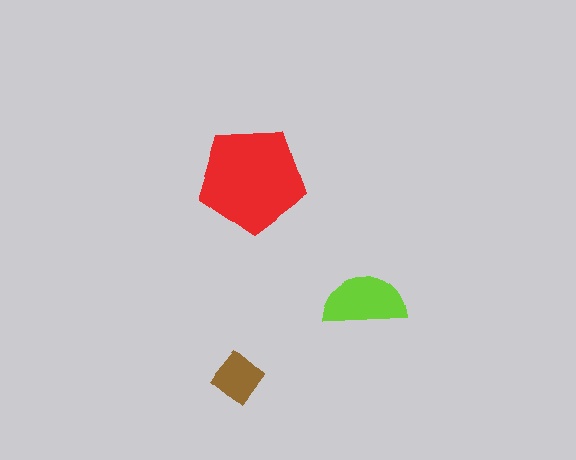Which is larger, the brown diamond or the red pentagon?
The red pentagon.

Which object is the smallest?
The brown diamond.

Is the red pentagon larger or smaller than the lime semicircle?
Larger.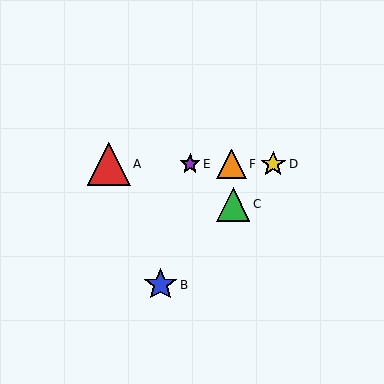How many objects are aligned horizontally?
4 objects (A, D, E, F) are aligned horizontally.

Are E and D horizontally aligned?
Yes, both are at y≈164.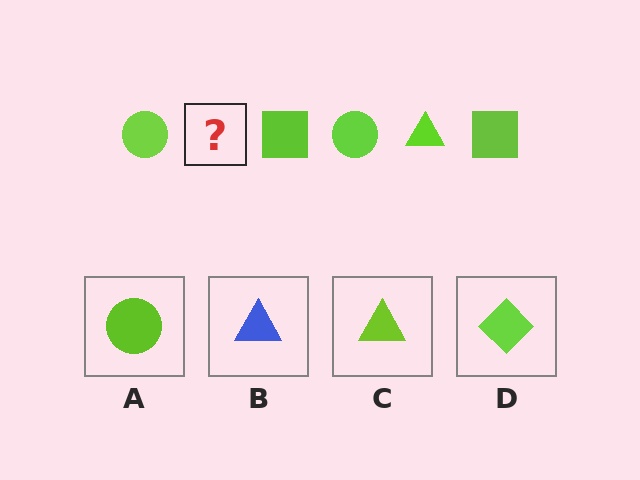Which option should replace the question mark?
Option C.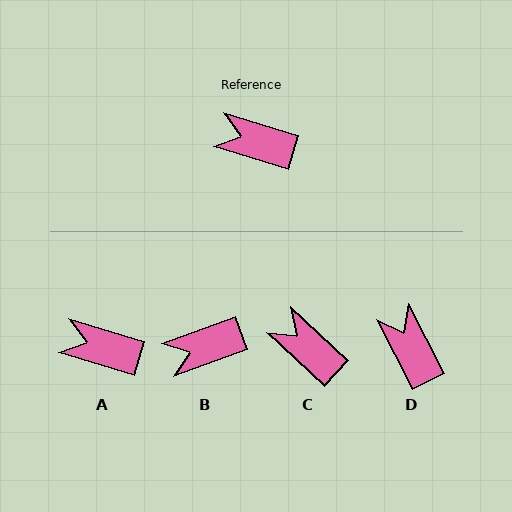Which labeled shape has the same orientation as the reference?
A.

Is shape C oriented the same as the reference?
No, it is off by about 26 degrees.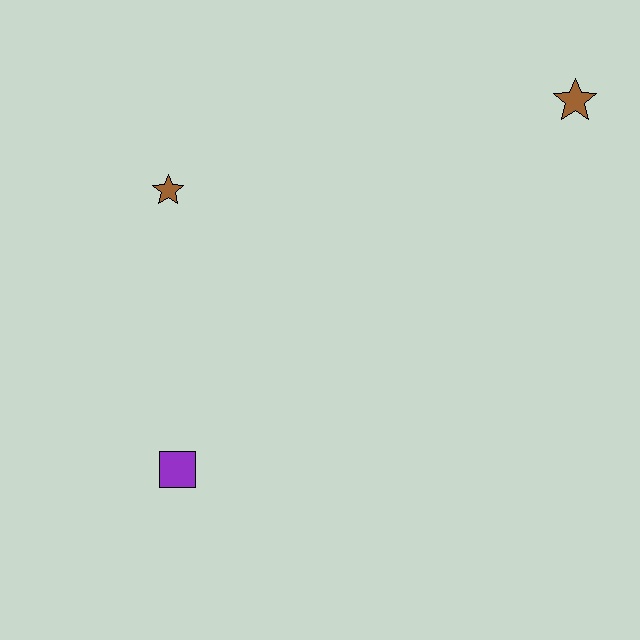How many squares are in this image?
There is 1 square.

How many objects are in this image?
There are 3 objects.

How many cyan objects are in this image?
There are no cyan objects.